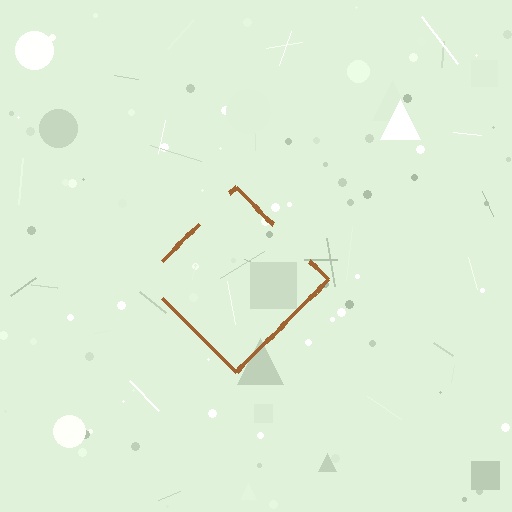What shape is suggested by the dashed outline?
The dashed outline suggests a diamond.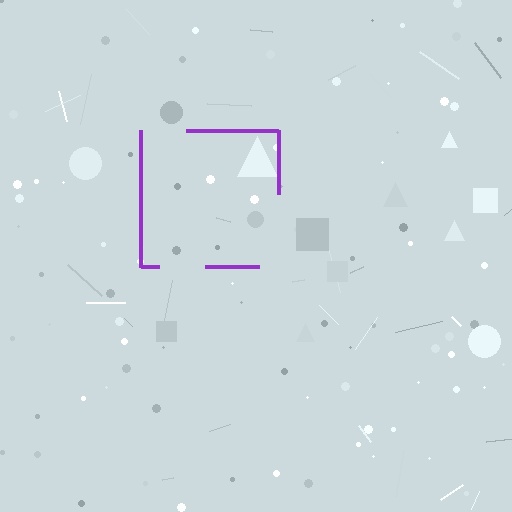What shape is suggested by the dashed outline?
The dashed outline suggests a square.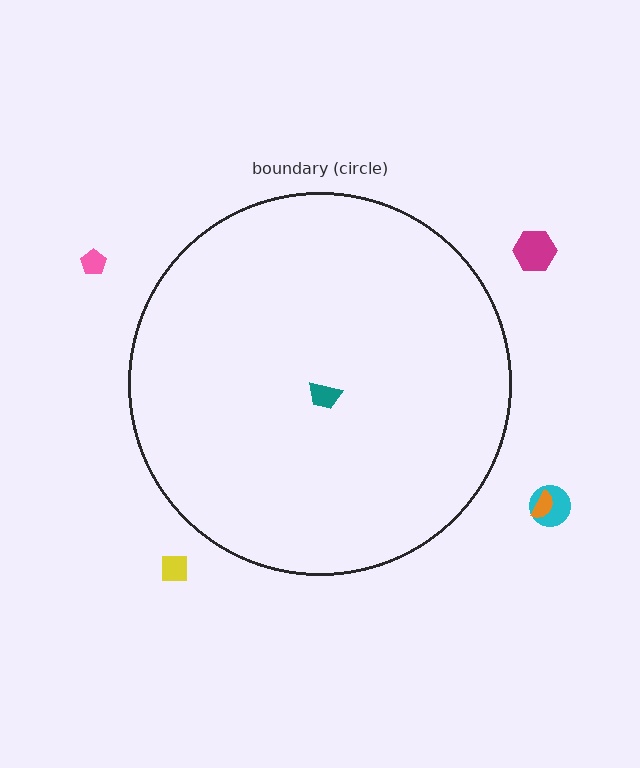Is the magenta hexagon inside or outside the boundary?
Outside.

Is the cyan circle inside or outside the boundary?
Outside.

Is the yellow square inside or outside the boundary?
Outside.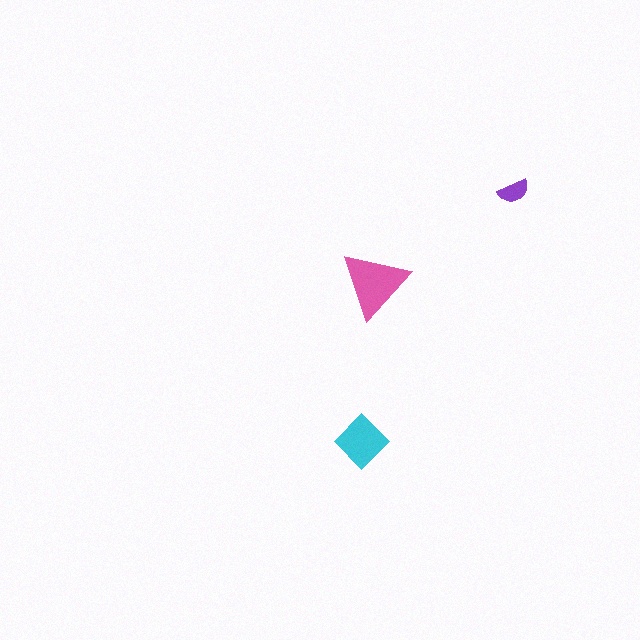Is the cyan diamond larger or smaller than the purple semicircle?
Larger.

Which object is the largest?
The pink triangle.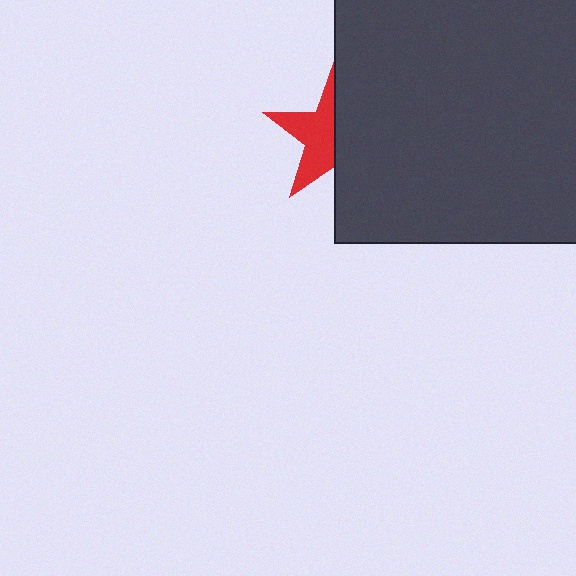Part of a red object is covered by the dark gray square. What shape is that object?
It is a star.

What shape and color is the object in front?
The object in front is a dark gray square.